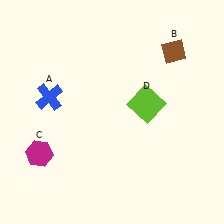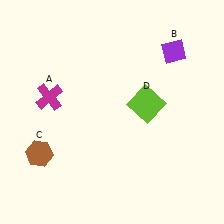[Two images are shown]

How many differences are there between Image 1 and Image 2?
There are 3 differences between the two images.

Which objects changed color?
A changed from blue to magenta. B changed from brown to purple. C changed from magenta to brown.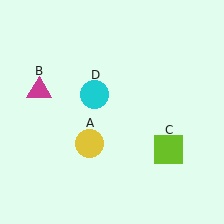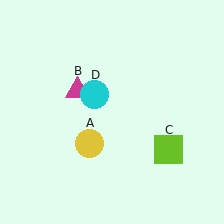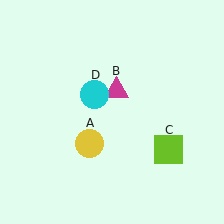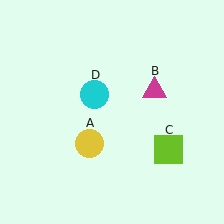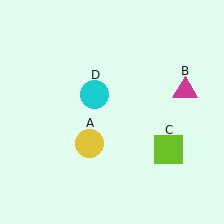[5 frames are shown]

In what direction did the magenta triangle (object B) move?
The magenta triangle (object B) moved right.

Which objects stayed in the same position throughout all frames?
Yellow circle (object A) and lime square (object C) and cyan circle (object D) remained stationary.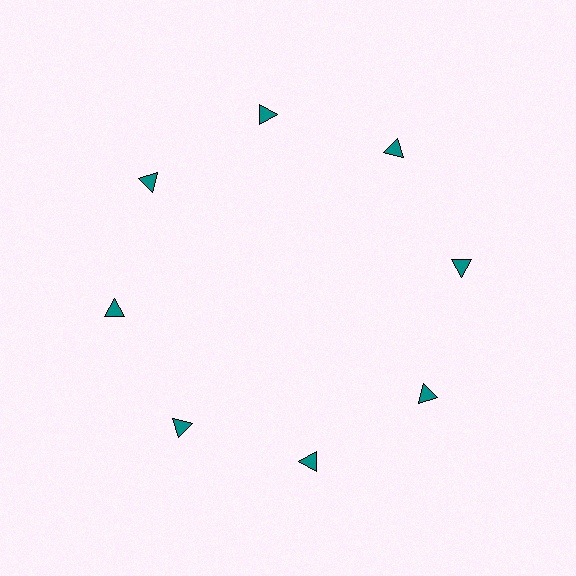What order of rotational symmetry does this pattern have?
This pattern has 8-fold rotational symmetry.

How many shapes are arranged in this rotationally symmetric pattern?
There are 8 shapes, arranged in 8 groups of 1.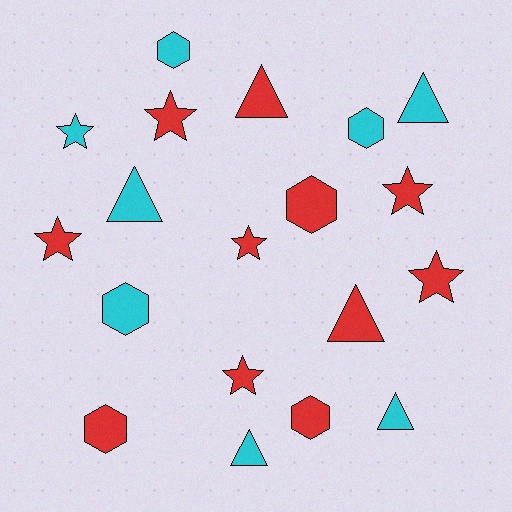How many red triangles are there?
There are 2 red triangles.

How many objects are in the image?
There are 19 objects.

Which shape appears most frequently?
Star, with 7 objects.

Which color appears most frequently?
Red, with 11 objects.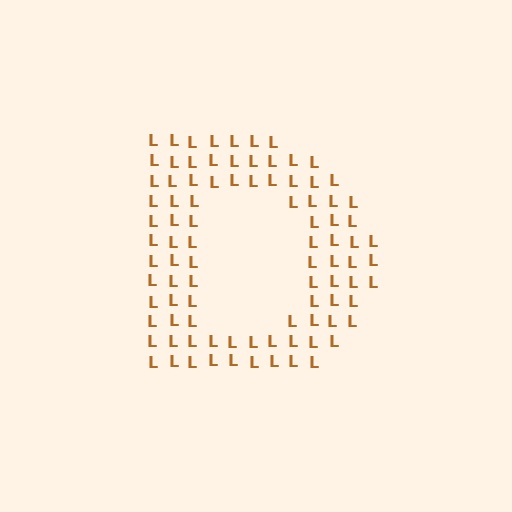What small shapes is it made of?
It is made of small letter L's.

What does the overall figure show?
The overall figure shows the letter D.